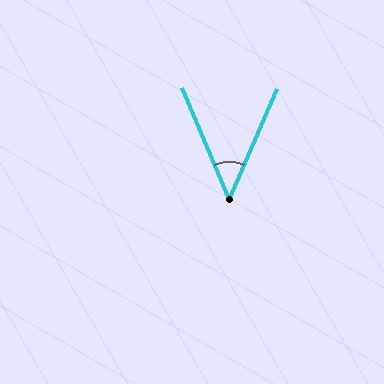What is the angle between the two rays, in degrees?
Approximately 46 degrees.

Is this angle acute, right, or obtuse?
It is acute.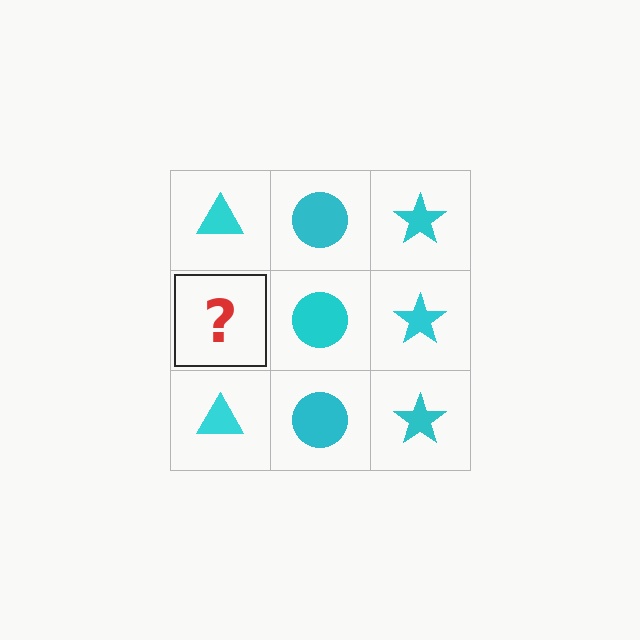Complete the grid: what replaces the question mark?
The question mark should be replaced with a cyan triangle.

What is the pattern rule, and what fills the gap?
The rule is that each column has a consistent shape. The gap should be filled with a cyan triangle.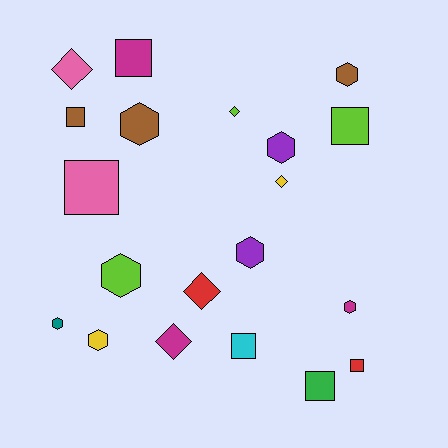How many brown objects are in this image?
There are 3 brown objects.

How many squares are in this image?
There are 7 squares.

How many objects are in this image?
There are 20 objects.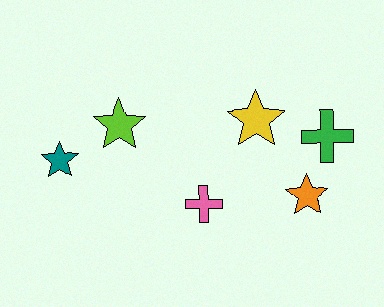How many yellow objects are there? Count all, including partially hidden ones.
There is 1 yellow object.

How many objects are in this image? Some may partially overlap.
There are 6 objects.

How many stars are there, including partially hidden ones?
There are 4 stars.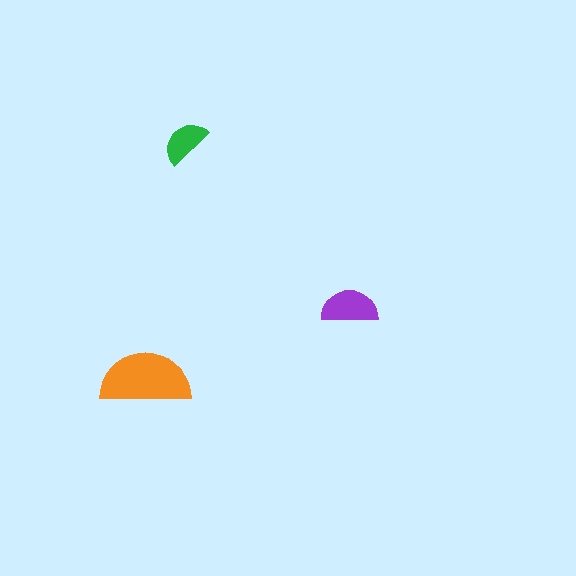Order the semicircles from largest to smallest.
the orange one, the purple one, the green one.